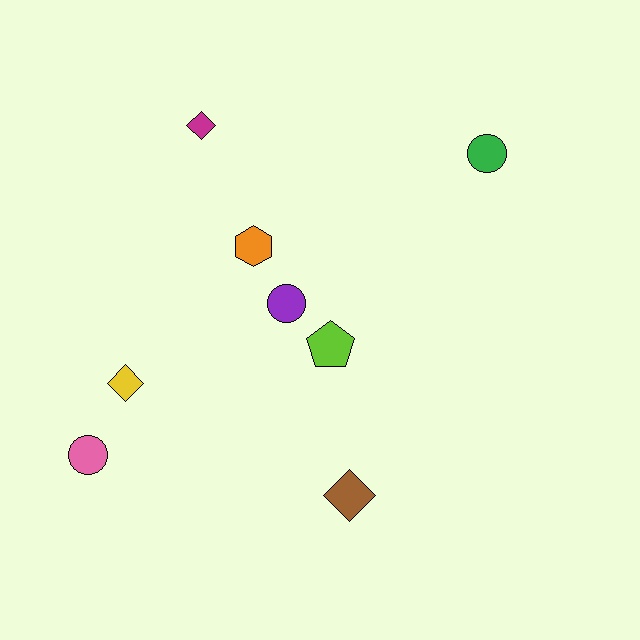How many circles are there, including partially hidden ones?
There are 3 circles.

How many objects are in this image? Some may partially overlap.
There are 8 objects.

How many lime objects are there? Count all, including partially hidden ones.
There is 1 lime object.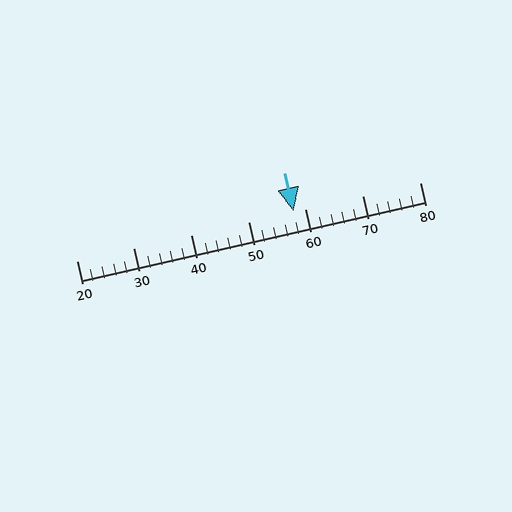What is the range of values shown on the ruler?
The ruler shows values from 20 to 80.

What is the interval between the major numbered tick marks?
The major tick marks are spaced 10 units apart.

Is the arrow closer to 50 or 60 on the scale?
The arrow is closer to 60.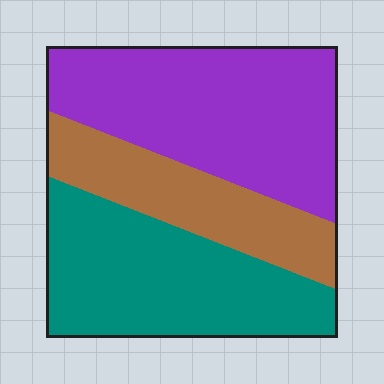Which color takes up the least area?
Brown, at roughly 20%.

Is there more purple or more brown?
Purple.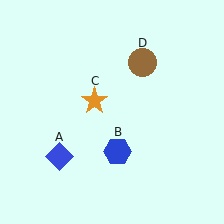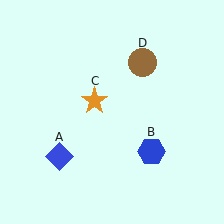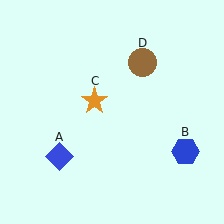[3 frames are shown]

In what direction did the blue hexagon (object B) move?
The blue hexagon (object B) moved right.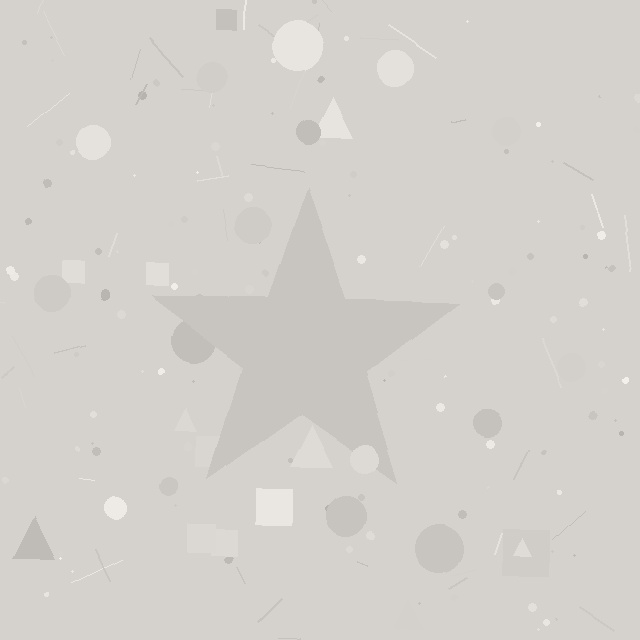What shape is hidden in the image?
A star is hidden in the image.